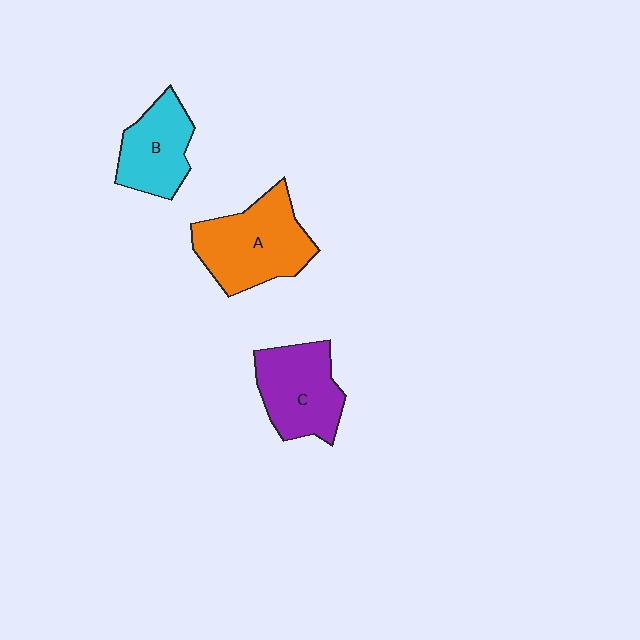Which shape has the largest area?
Shape A (orange).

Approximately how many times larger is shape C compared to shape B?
Approximately 1.2 times.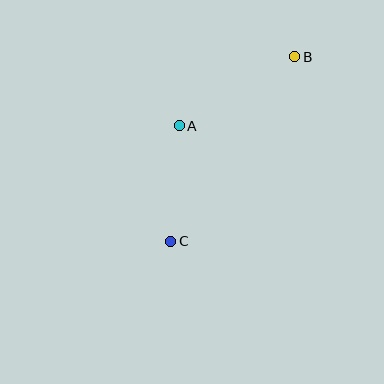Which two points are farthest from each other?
Points B and C are farthest from each other.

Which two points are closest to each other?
Points A and C are closest to each other.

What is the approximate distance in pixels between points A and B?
The distance between A and B is approximately 135 pixels.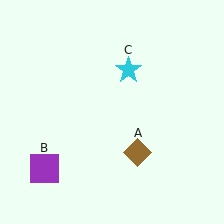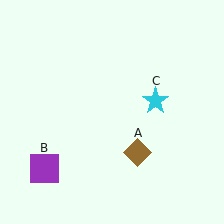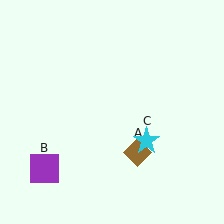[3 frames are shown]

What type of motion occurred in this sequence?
The cyan star (object C) rotated clockwise around the center of the scene.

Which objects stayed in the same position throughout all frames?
Brown diamond (object A) and purple square (object B) remained stationary.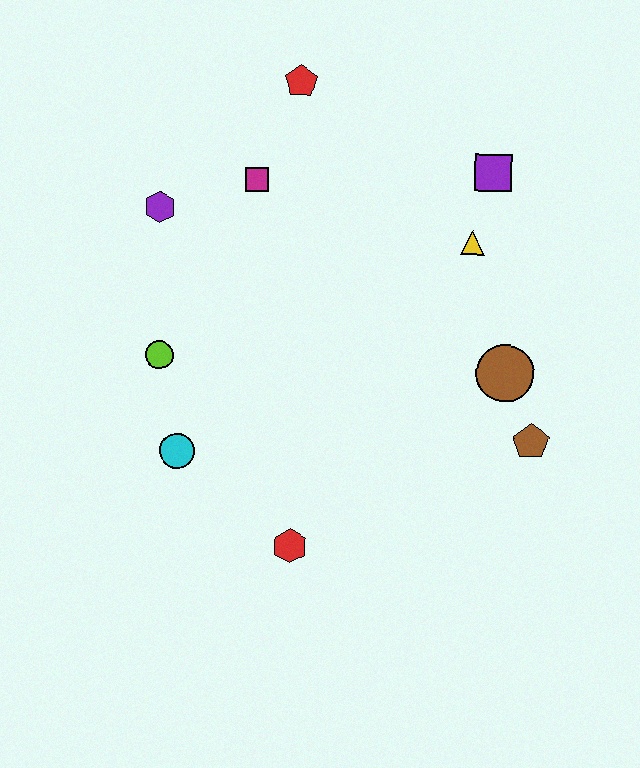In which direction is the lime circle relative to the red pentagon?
The lime circle is below the red pentagon.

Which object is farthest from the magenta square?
The brown pentagon is farthest from the magenta square.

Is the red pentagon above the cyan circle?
Yes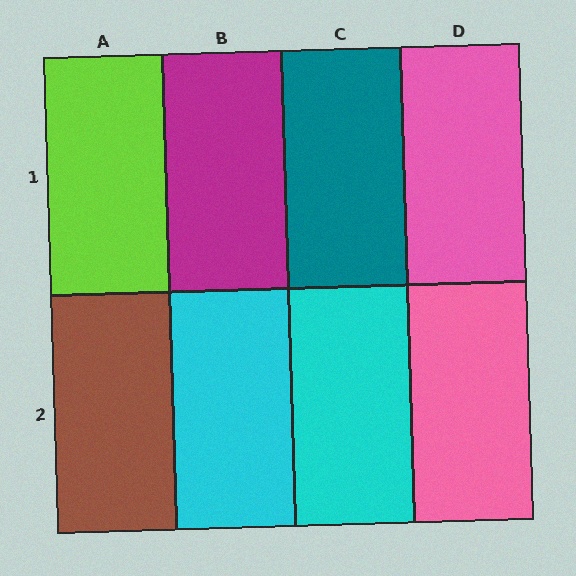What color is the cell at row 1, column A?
Lime.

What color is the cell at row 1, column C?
Teal.